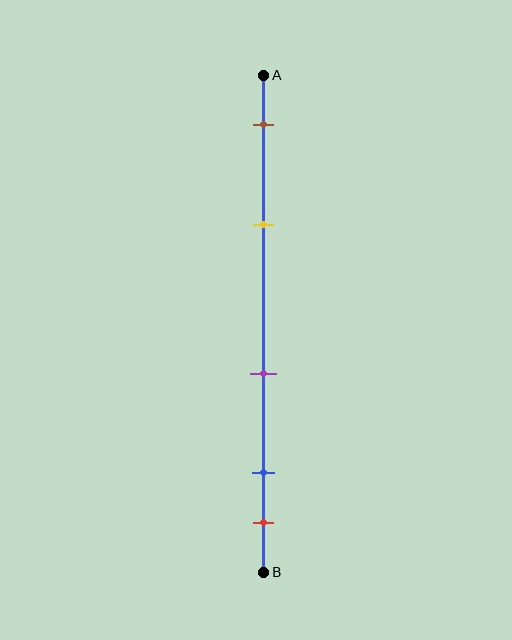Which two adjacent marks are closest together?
The blue and red marks are the closest adjacent pair.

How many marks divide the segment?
There are 5 marks dividing the segment.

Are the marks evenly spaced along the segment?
No, the marks are not evenly spaced.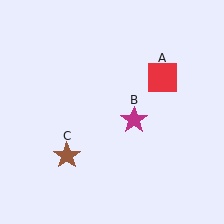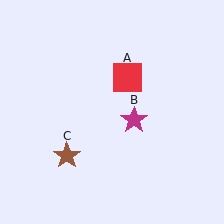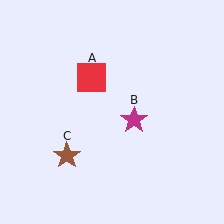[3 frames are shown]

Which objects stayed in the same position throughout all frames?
Magenta star (object B) and brown star (object C) remained stationary.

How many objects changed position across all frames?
1 object changed position: red square (object A).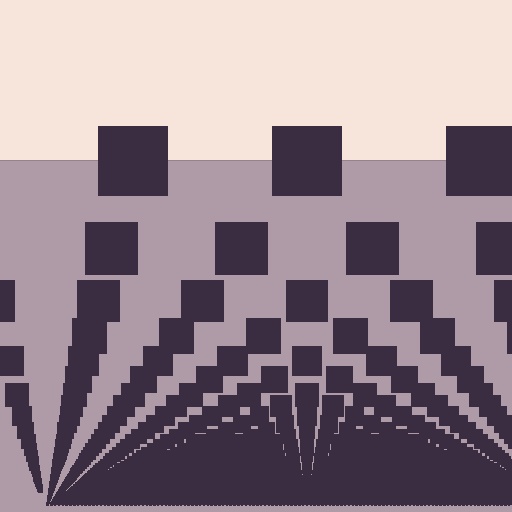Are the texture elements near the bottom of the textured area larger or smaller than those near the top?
Smaller. The gradient is inverted — elements near the bottom are smaller and denser.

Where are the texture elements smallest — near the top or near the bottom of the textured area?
Near the bottom.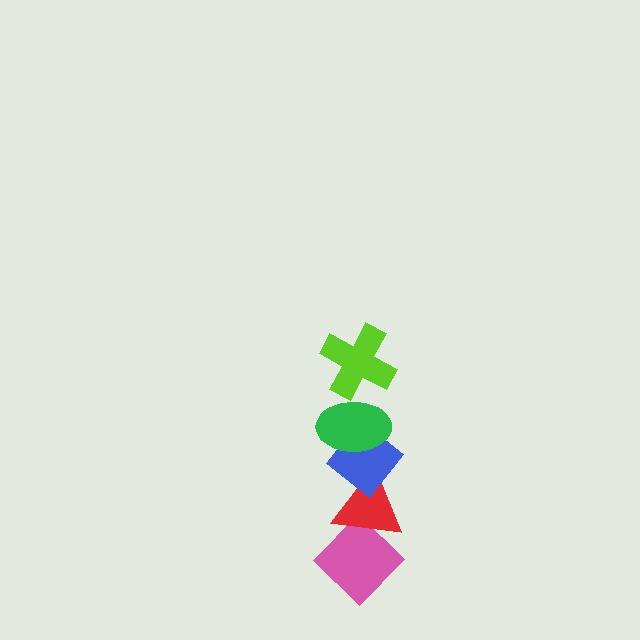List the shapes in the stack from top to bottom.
From top to bottom: the lime cross, the green ellipse, the blue diamond, the red triangle, the pink diamond.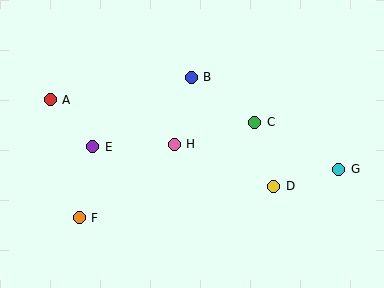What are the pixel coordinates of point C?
Point C is at (255, 122).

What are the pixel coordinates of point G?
Point G is at (339, 169).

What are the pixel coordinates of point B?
Point B is at (191, 77).